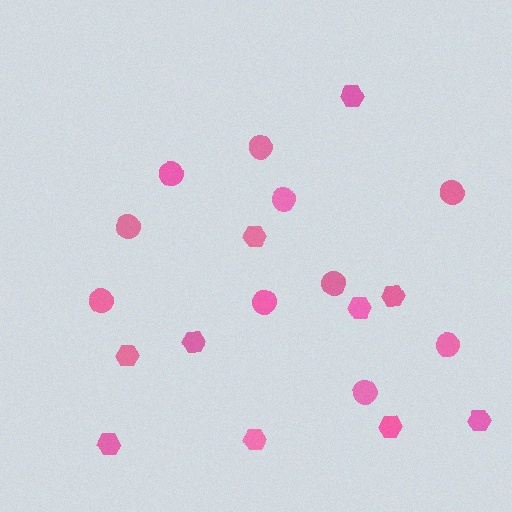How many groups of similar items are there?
There are 2 groups: one group of hexagons (10) and one group of circles (10).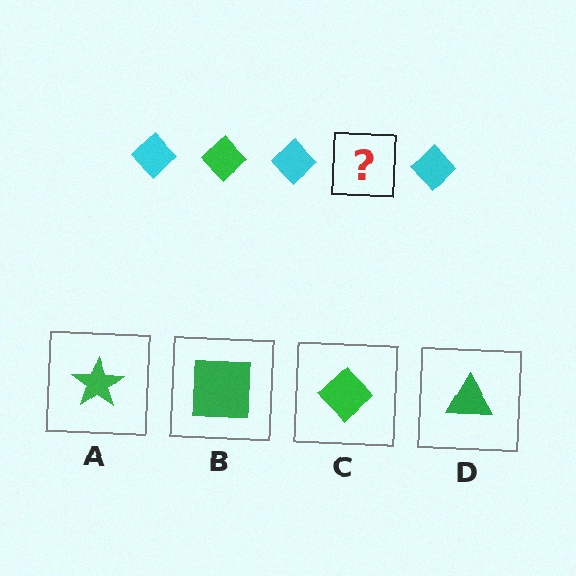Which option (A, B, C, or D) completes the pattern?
C.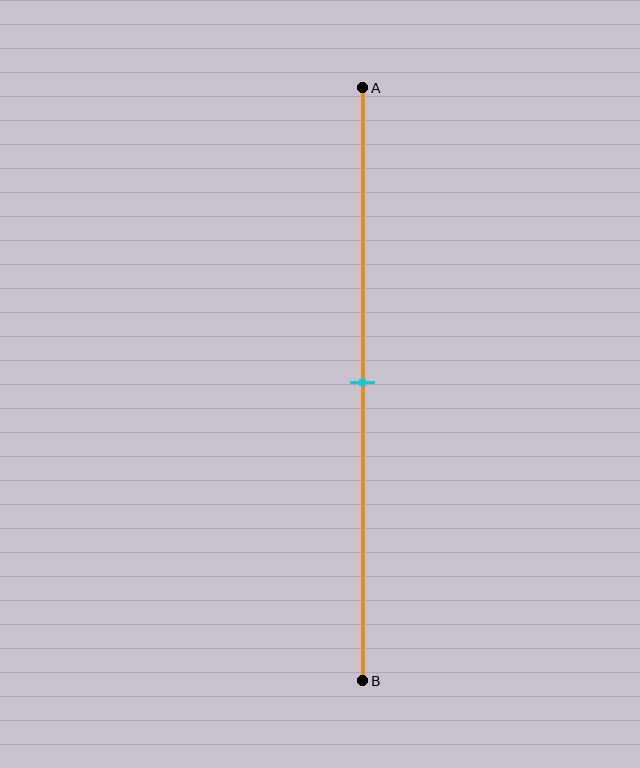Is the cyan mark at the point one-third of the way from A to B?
No, the mark is at about 50% from A, not at the 33% one-third point.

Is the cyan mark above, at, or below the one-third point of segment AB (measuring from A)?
The cyan mark is below the one-third point of segment AB.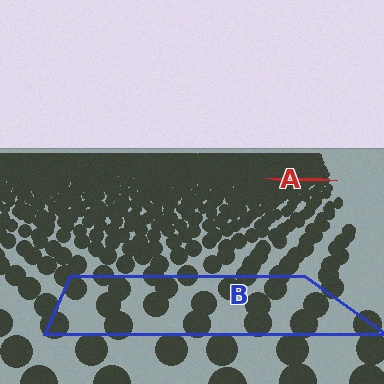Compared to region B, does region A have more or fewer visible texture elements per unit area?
Region A has more texture elements per unit area — they are packed more densely because it is farther away.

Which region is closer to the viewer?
Region B is closer. The texture elements there are larger and more spread out.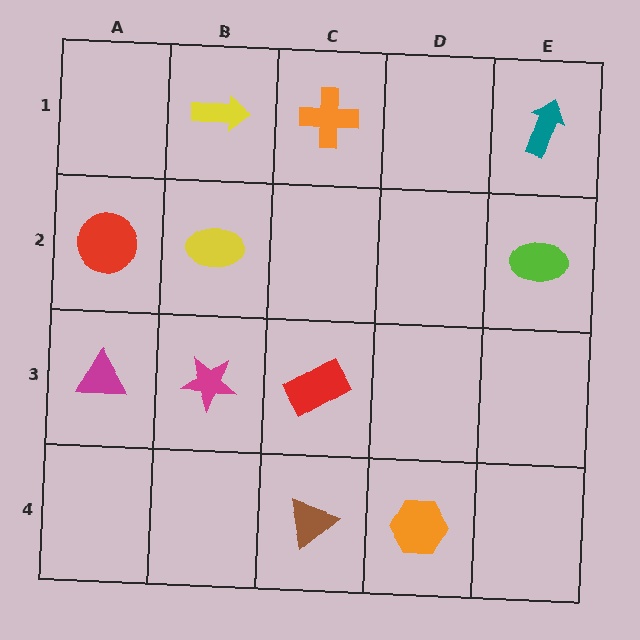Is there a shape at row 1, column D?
No, that cell is empty.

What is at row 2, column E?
A lime ellipse.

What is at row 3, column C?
A red rectangle.